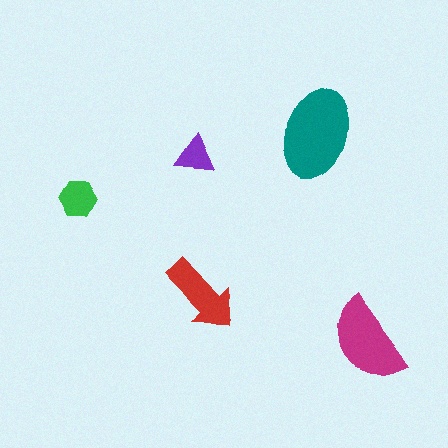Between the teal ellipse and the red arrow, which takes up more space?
The teal ellipse.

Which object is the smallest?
The purple triangle.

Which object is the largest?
The teal ellipse.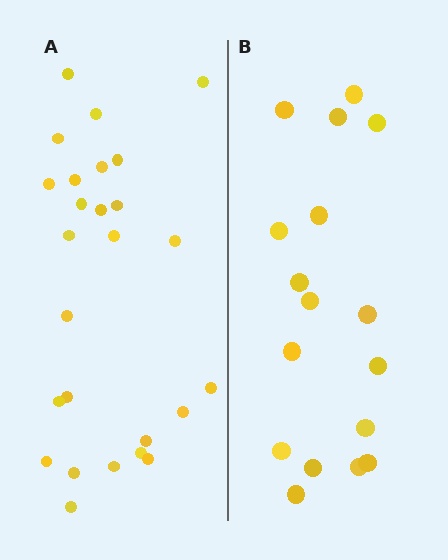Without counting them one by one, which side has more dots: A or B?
Region A (the left region) has more dots.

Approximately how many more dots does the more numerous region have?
Region A has roughly 8 or so more dots than region B.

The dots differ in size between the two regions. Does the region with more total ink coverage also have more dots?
No. Region B has more total ink coverage because its dots are larger, but region A actually contains more individual dots. Total area can be misleading — the number of items is what matters here.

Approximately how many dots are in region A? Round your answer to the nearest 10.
About 30 dots. (The exact count is 26, which rounds to 30.)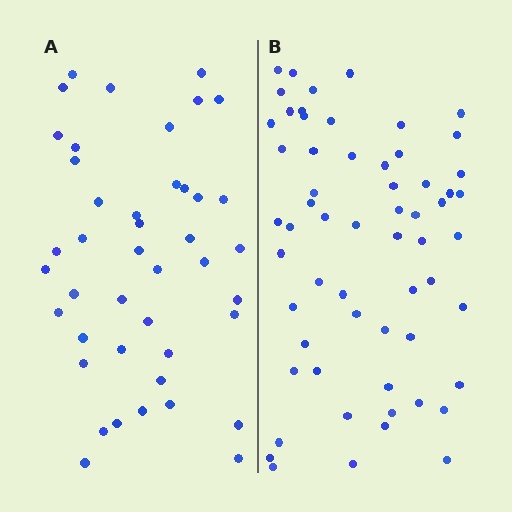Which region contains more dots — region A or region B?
Region B (the right region) has more dots.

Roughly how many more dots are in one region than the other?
Region B has approximately 15 more dots than region A.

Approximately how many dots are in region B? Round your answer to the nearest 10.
About 60 dots.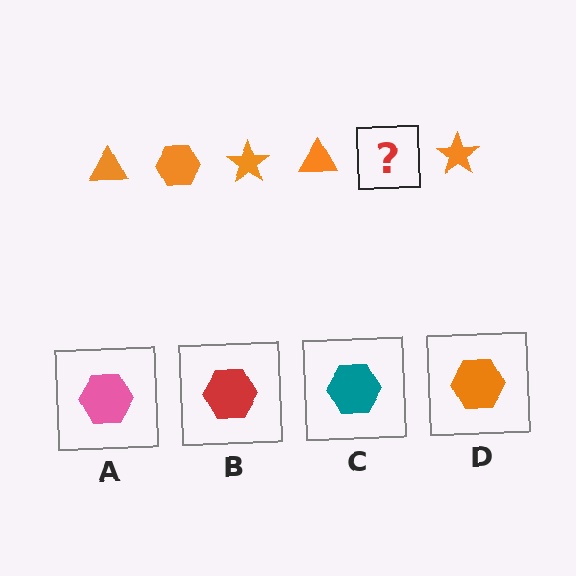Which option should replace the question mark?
Option D.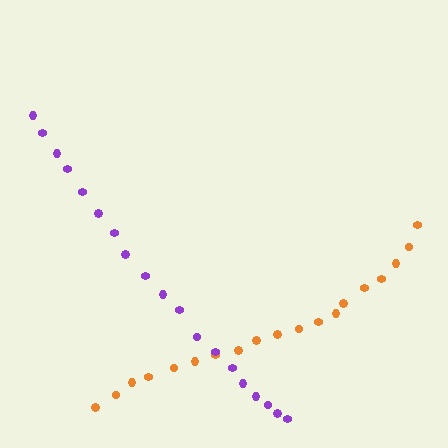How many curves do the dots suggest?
There are 2 distinct paths.